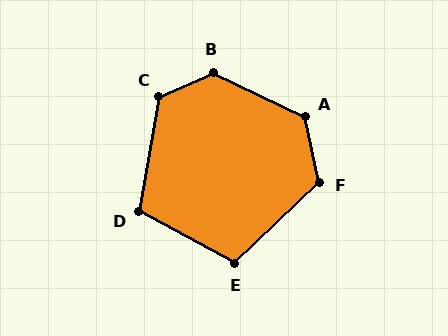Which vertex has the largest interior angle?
B, at approximately 130 degrees.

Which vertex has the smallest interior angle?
E, at approximately 108 degrees.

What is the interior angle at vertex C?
Approximately 125 degrees (obtuse).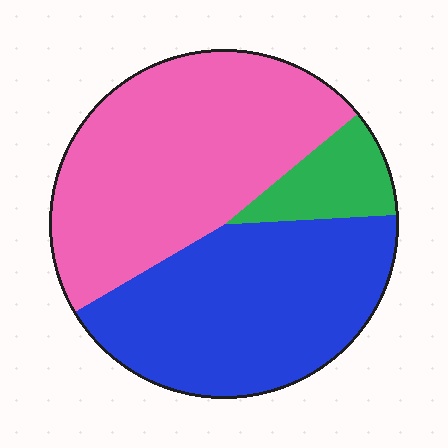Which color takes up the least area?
Green, at roughly 10%.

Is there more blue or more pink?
Pink.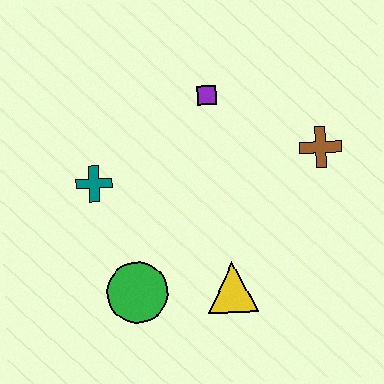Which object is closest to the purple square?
The brown cross is closest to the purple square.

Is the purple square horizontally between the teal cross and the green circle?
No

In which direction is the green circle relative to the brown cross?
The green circle is to the left of the brown cross.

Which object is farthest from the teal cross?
The brown cross is farthest from the teal cross.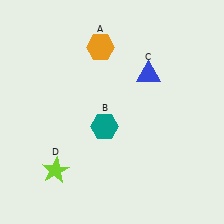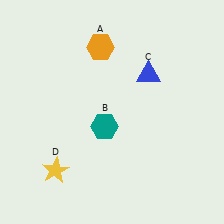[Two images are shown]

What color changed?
The star (D) changed from lime in Image 1 to yellow in Image 2.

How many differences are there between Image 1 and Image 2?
There is 1 difference between the two images.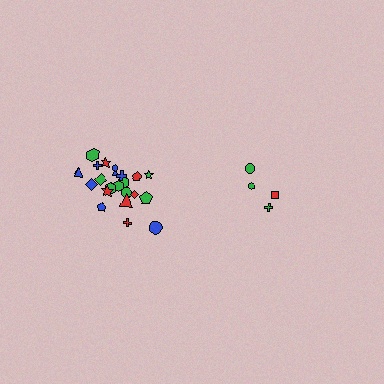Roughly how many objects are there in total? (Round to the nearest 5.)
Roughly 30 objects in total.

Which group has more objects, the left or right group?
The left group.